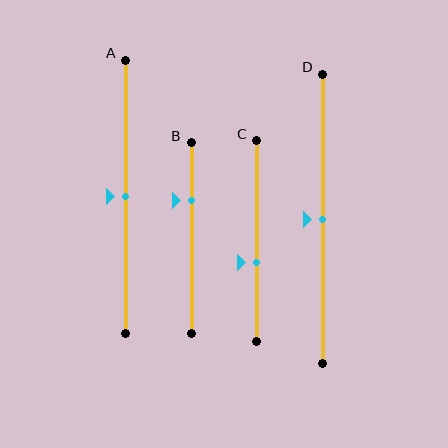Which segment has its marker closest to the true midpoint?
Segment A has its marker closest to the true midpoint.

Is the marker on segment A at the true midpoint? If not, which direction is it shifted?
Yes, the marker on segment A is at the true midpoint.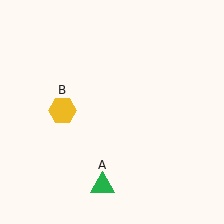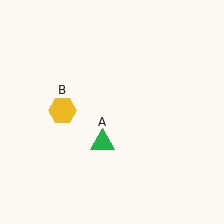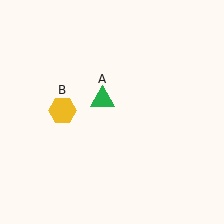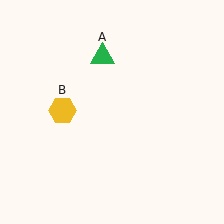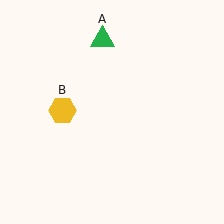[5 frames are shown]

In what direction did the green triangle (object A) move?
The green triangle (object A) moved up.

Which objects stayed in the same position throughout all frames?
Yellow hexagon (object B) remained stationary.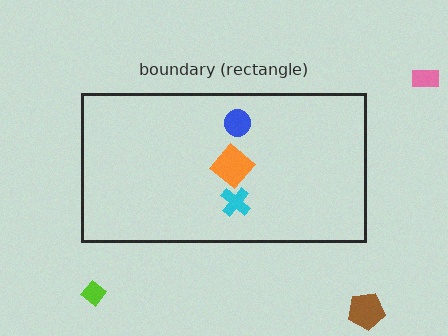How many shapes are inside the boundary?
3 inside, 3 outside.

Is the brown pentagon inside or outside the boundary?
Outside.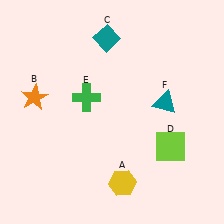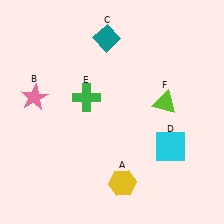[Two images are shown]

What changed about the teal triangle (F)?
In Image 1, F is teal. In Image 2, it changed to lime.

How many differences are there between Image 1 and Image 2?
There are 3 differences between the two images.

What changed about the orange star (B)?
In Image 1, B is orange. In Image 2, it changed to pink.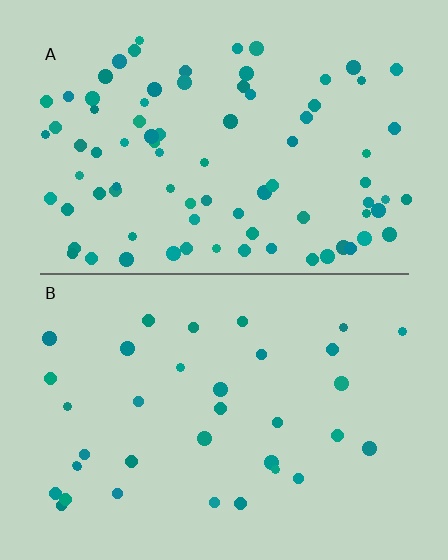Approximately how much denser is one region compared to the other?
Approximately 2.4× — region A over region B.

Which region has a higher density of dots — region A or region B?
A (the top).